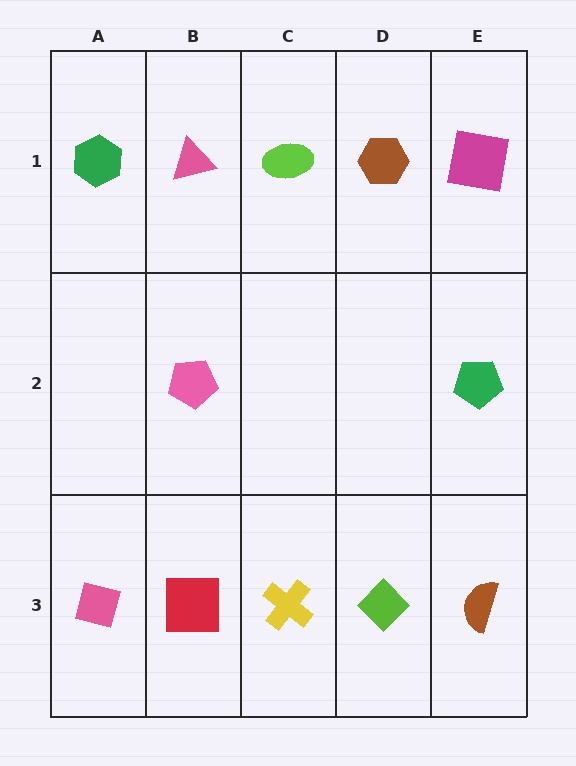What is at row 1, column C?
A lime ellipse.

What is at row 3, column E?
A brown semicircle.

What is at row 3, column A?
A pink square.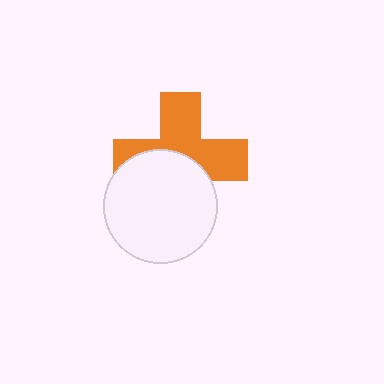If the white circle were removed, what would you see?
You would see the complete orange cross.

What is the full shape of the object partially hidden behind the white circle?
The partially hidden object is an orange cross.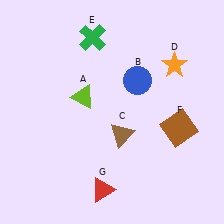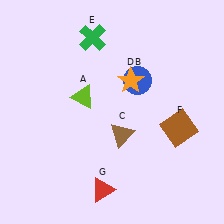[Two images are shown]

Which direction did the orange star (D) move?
The orange star (D) moved left.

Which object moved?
The orange star (D) moved left.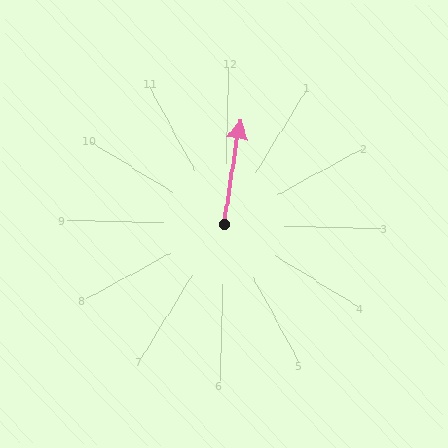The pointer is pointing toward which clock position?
Roughly 12 o'clock.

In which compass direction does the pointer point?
North.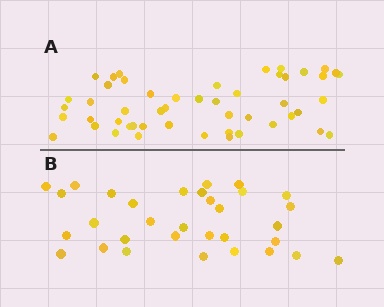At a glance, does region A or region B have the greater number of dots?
Region A (the top region) has more dots.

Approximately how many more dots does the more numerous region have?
Region A has approximately 20 more dots than region B.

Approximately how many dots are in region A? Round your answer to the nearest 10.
About 50 dots.